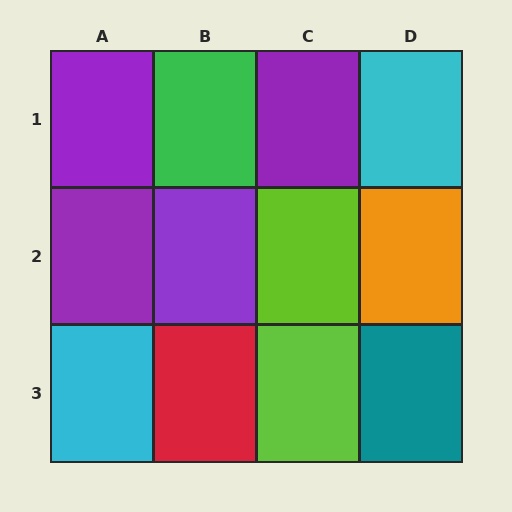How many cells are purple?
4 cells are purple.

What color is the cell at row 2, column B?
Purple.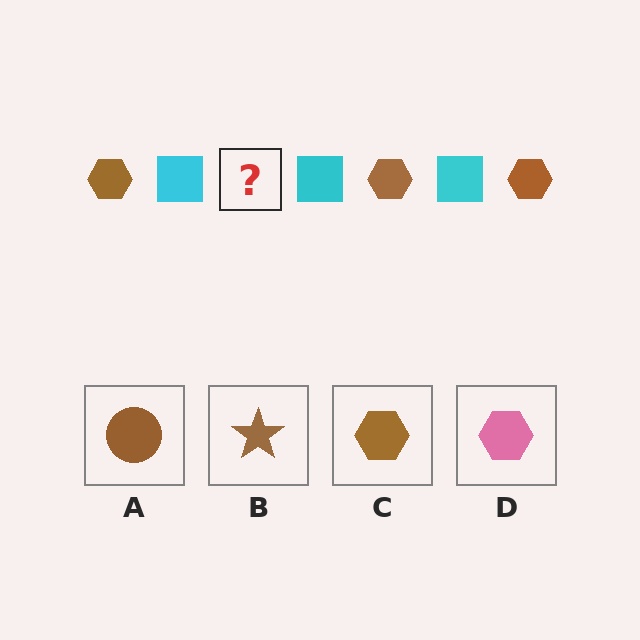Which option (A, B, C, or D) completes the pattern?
C.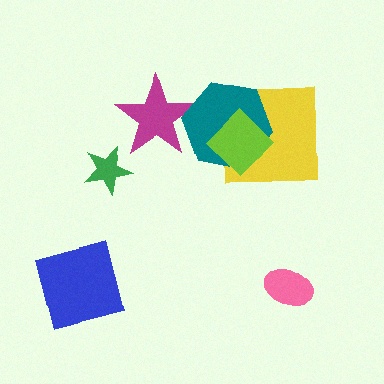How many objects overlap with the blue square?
0 objects overlap with the blue square.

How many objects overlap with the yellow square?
2 objects overlap with the yellow square.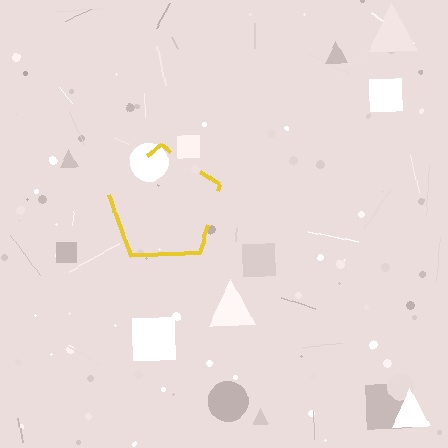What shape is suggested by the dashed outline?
The dashed outline suggests a pentagon.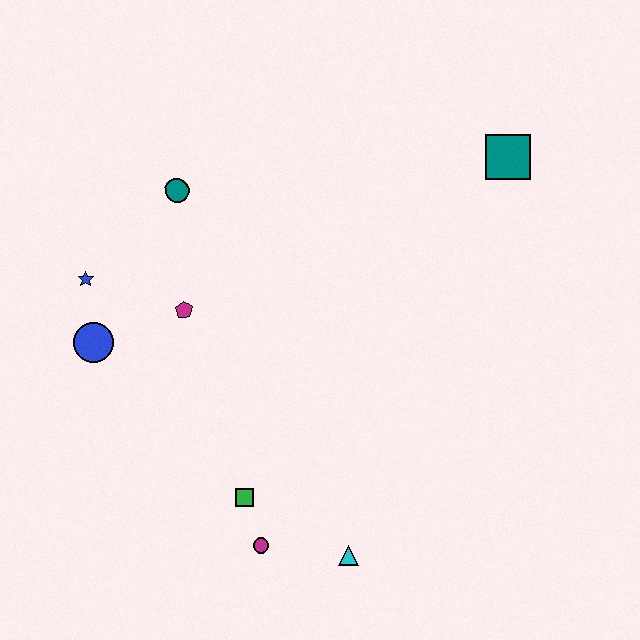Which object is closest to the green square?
The magenta circle is closest to the green square.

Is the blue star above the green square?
Yes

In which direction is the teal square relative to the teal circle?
The teal square is to the right of the teal circle.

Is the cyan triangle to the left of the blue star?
No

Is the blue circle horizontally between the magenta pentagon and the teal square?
No